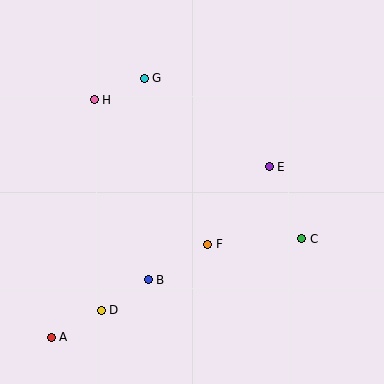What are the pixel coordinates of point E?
Point E is at (269, 167).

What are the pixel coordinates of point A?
Point A is at (51, 337).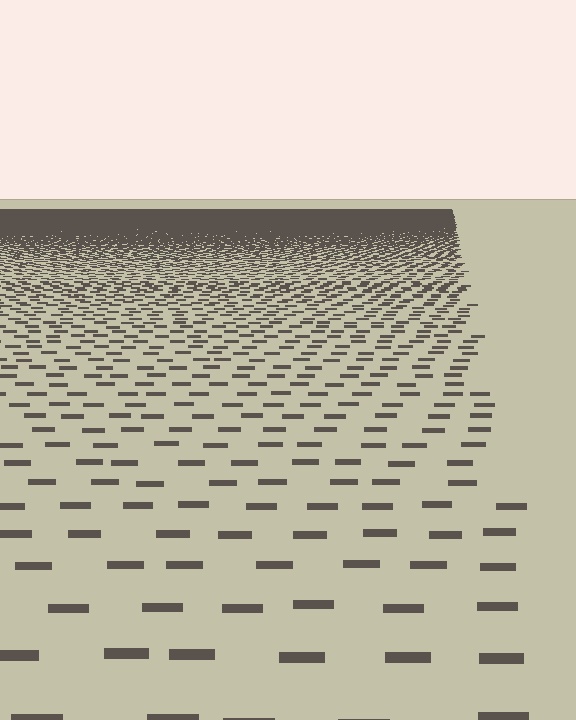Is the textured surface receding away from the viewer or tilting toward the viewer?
The surface is receding away from the viewer. Texture elements get smaller and denser toward the top.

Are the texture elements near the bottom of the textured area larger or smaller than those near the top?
Larger. Near the bottom, elements are closer to the viewer and appear at a bigger on-screen size.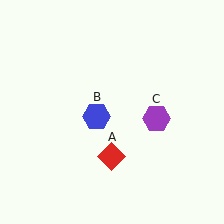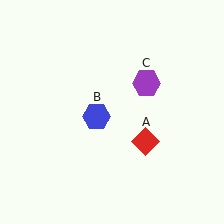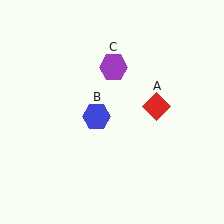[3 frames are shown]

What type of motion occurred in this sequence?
The red diamond (object A), purple hexagon (object C) rotated counterclockwise around the center of the scene.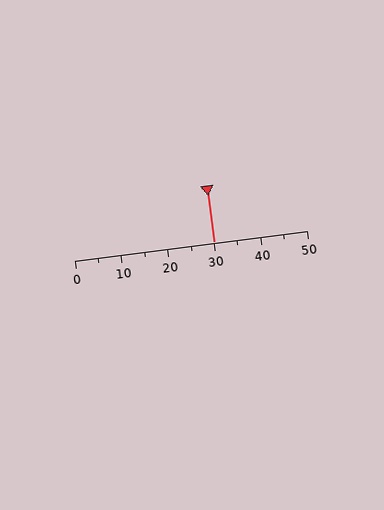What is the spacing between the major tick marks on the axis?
The major ticks are spaced 10 apart.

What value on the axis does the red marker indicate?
The marker indicates approximately 30.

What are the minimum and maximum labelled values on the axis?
The axis runs from 0 to 50.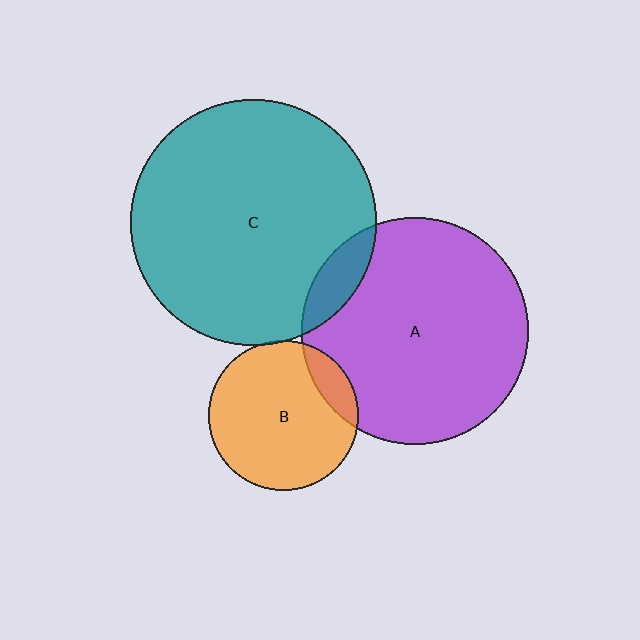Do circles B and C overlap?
Yes.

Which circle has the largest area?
Circle C (teal).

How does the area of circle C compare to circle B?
Approximately 2.7 times.